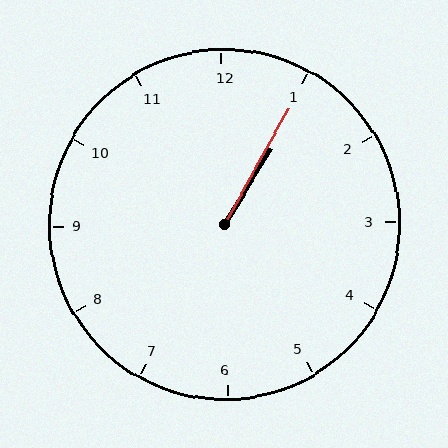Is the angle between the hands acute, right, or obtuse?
It is acute.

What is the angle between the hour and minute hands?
Approximately 2 degrees.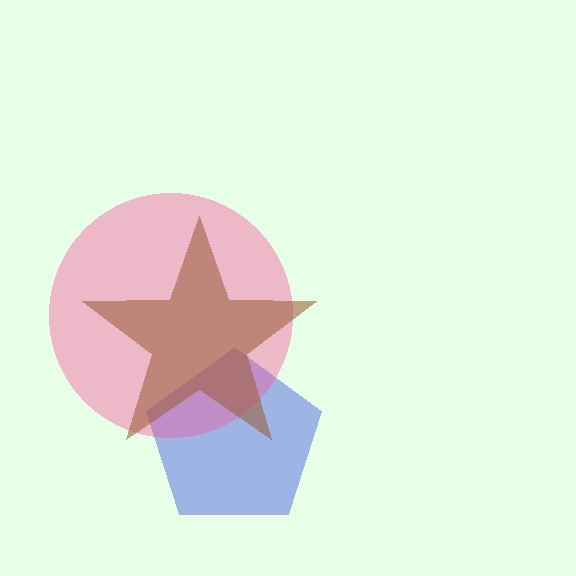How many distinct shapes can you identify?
There are 3 distinct shapes: a blue pentagon, a pink circle, a brown star.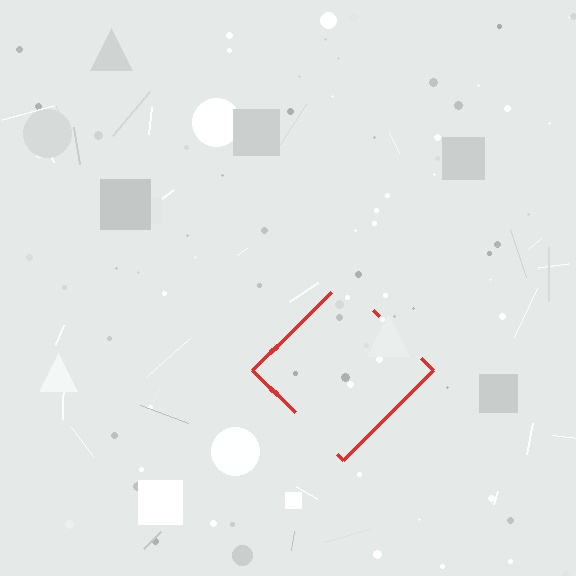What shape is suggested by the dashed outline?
The dashed outline suggests a diamond.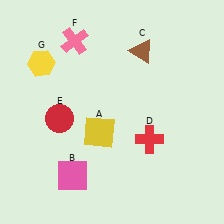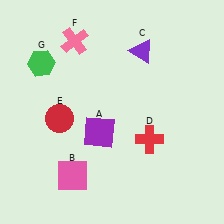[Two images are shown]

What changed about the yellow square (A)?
In Image 1, A is yellow. In Image 2, it changed to purple.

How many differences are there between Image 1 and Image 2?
There are 3 differences between the two images.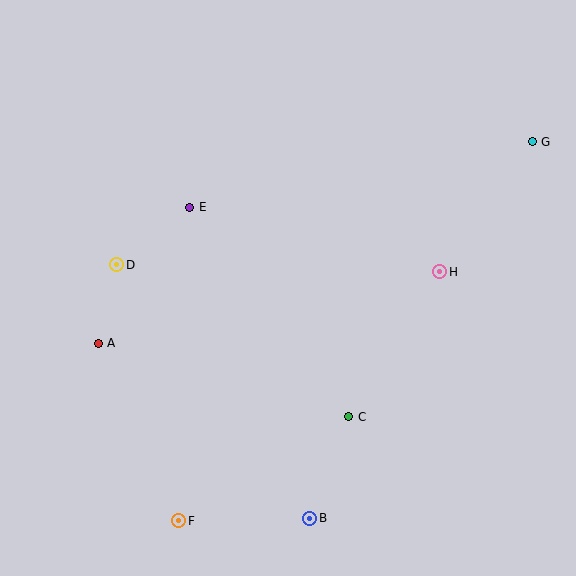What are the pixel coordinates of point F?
Point F is at (179, 521).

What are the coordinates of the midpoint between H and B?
The midpoint between H and B is at (375, 395).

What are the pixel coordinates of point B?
Point B is at (310, 518).